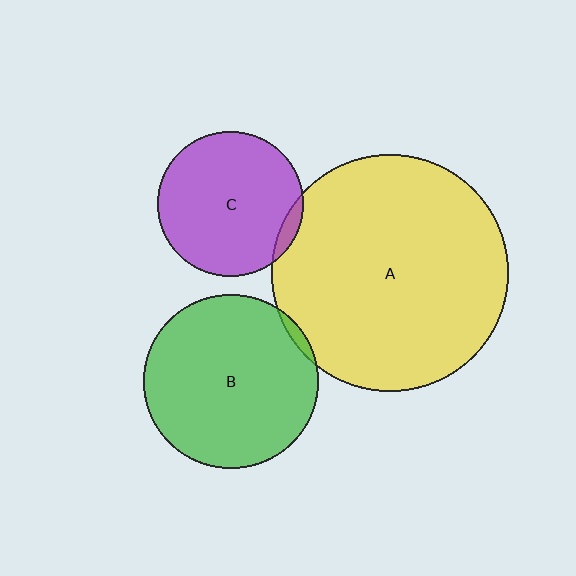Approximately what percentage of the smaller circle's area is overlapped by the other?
Approximately 5%.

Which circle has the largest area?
Circle A (yellow).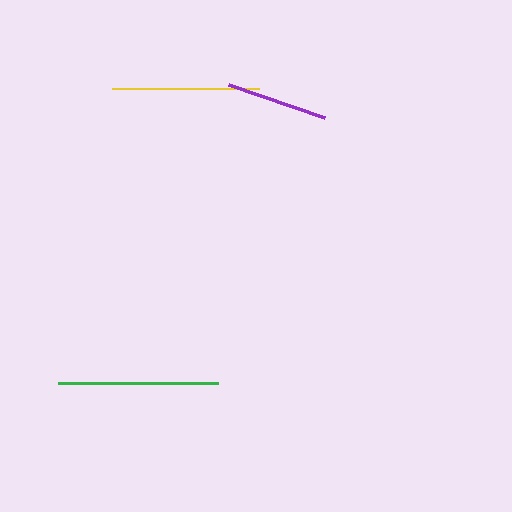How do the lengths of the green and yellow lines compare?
The green and yellow lines are approximately the same length.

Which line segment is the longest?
The green line is the longest at approximately 160 pixels.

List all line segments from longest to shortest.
From longest to shortest: green, yellow, purple.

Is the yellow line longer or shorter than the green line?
The green line is longer than the yellow line.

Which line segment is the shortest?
The purple line is the shortest at approximately 102 pixels.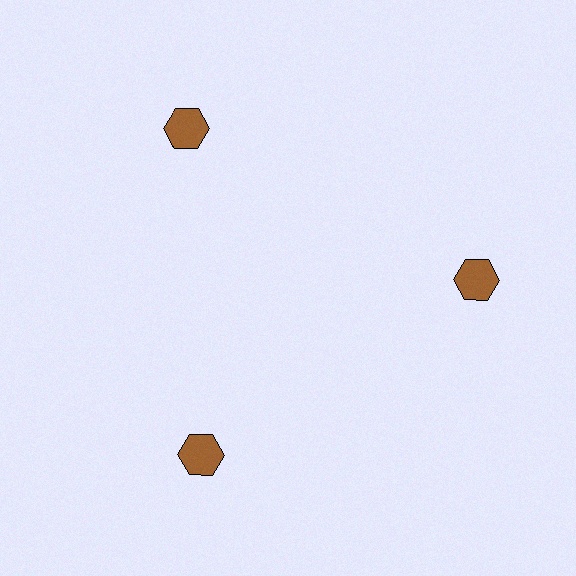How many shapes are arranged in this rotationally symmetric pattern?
There are 3 shapes, arranged in 3 groups of 1.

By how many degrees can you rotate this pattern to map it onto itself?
The pattern maps onto itself every 120 degrees of rotation.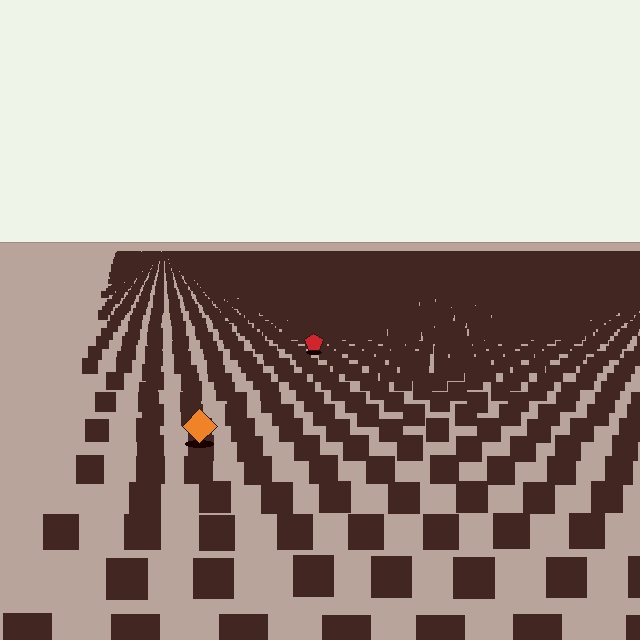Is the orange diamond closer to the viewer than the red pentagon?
Yes. The orange diamond is closer — you can tell from the texture gradient: the ground texture is coarser near it.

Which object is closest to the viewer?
The orange diamond is closest. The texture marks near it are larger and more spread out.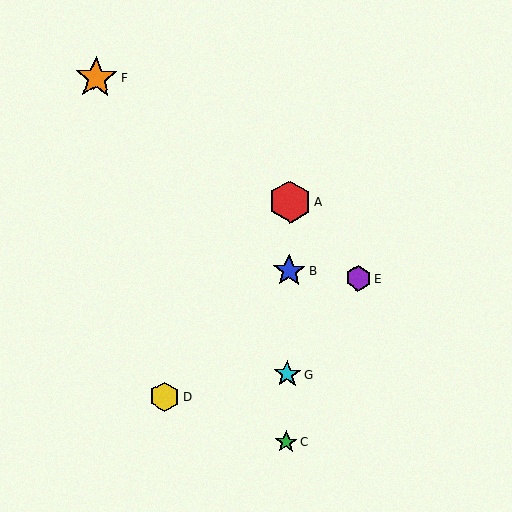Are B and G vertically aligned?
Yes, both are at x≈289.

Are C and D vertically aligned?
No, C is at x≈286 and D is at x≈165.